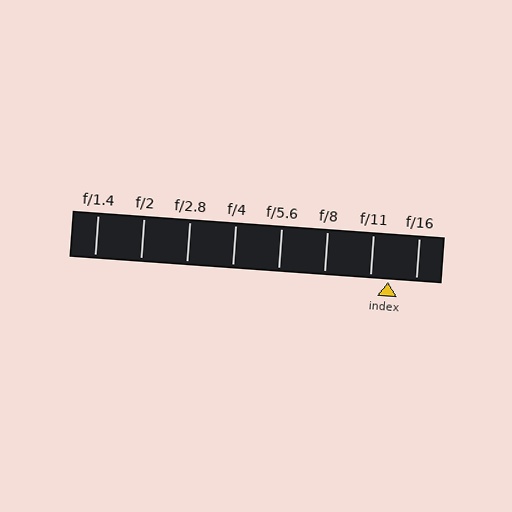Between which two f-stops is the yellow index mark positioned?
The index mark is between f/11 and f/16.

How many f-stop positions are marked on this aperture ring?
There are 8 f-stop positions marked.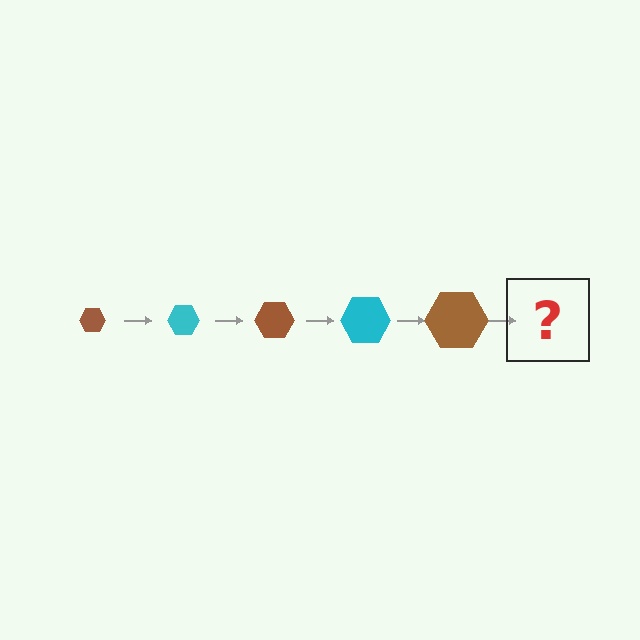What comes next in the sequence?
The next element should be a cyan hexagon, larger than the previous one.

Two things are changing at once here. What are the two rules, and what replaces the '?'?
The two rules are that the hexagon grows larger each step and the color cycles through brown and cyan. The '?' should be a cyan hexagon, larger than the previous one.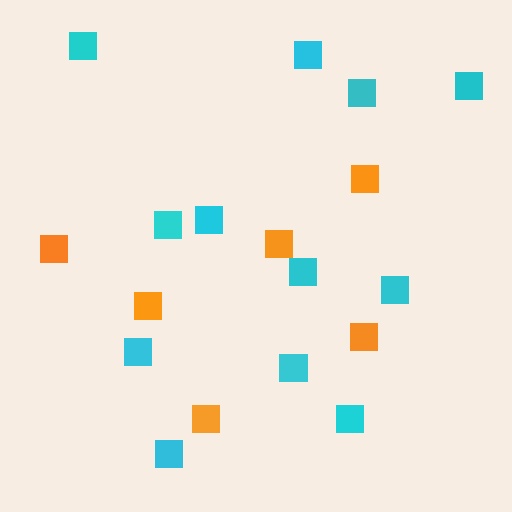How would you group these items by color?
There are 2 groups: one group of orange squares (6) and one group of cyan squares (12).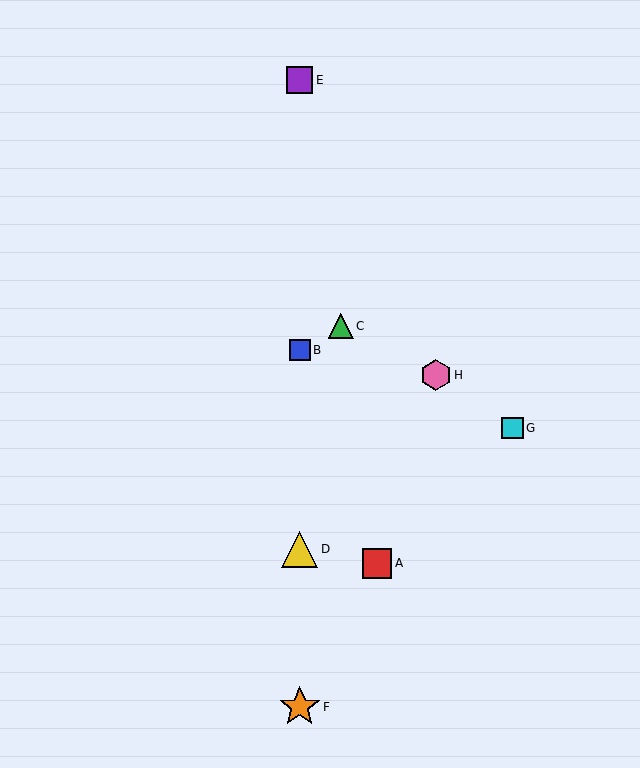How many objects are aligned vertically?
4 objects (B, D, E, F) are aligned vertically.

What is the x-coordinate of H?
Object H is at x≈436.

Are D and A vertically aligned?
No, D is at x≈300 and A is at x≈377.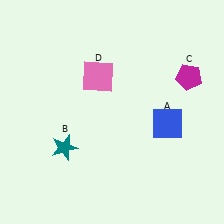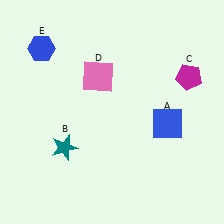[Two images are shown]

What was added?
A blue hexagon (E) was added in Image 2.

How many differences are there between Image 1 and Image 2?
There is 1 difference between the two images.